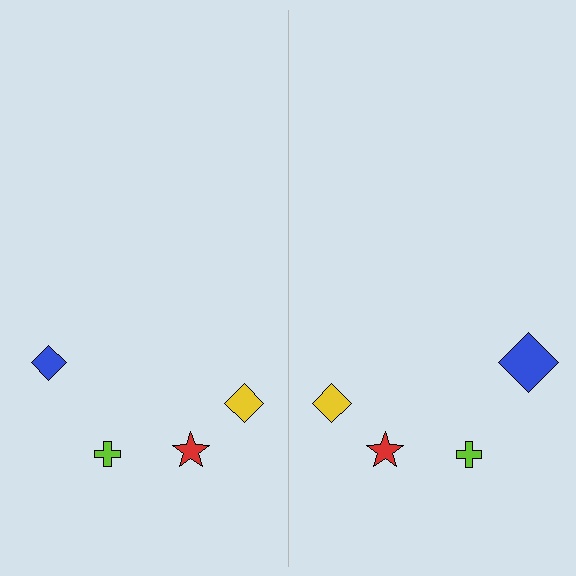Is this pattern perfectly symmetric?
No, the pattern is not perfectly symmetric. The blue diamond on the right side has a different size than its mirror counterpart.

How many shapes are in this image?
There are 8 shapes in this image.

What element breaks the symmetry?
The blue diamond on the right side has a different size than its mirror counterpart.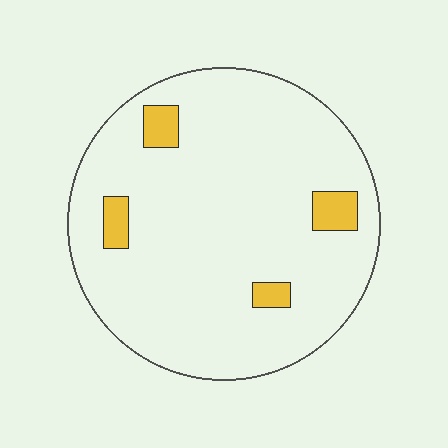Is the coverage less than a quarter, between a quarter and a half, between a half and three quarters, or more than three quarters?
Less than a quarter.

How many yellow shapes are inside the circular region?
4.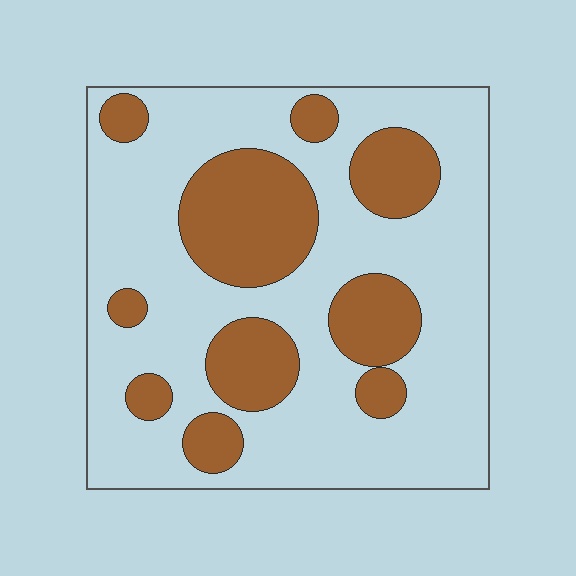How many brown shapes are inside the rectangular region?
10.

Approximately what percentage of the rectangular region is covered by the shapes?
Approximately 30%.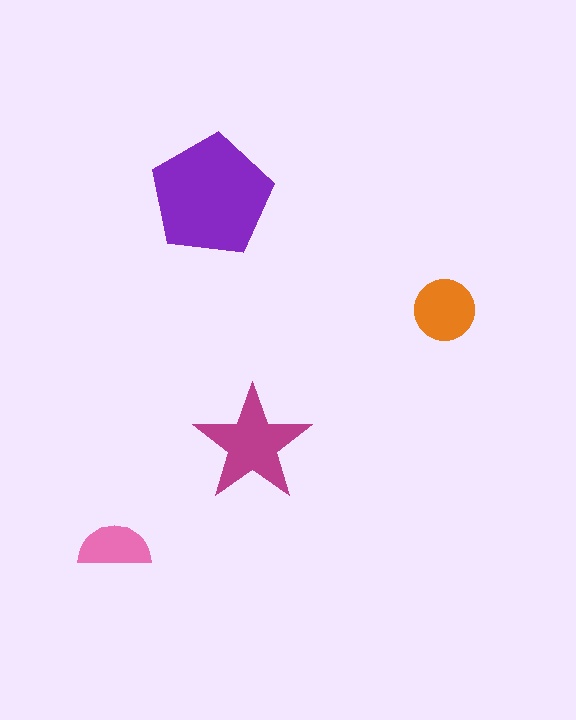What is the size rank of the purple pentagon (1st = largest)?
1st.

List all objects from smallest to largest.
The pink semicircle, the orange circle, the magenta star, the purple pentagon.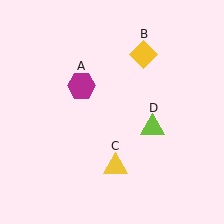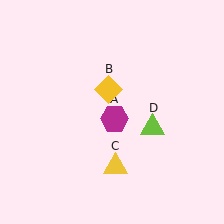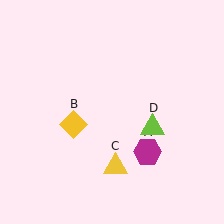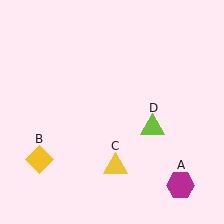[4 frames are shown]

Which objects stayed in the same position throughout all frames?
Yellow triangle (object C) and lime triangle (object D) remained stationary.